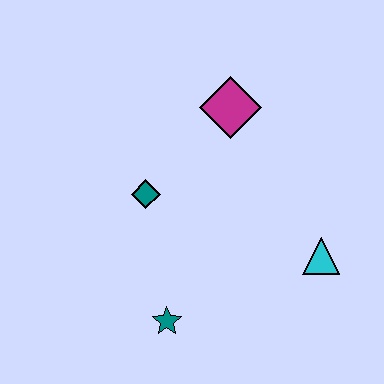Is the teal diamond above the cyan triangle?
Yes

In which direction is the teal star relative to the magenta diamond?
The teal star is below the magenta diamond.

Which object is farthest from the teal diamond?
The cyan triangle is farthest from the teal diamond.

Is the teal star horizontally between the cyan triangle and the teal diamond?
Yes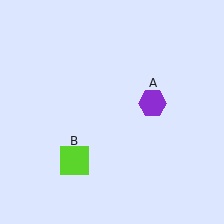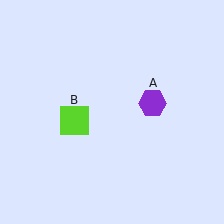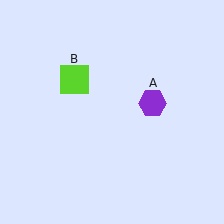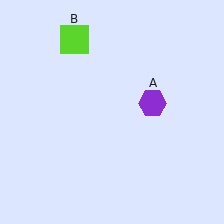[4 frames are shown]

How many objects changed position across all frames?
1 object changed position: lime square (object B).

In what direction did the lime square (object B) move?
The lime square (object B) moved up.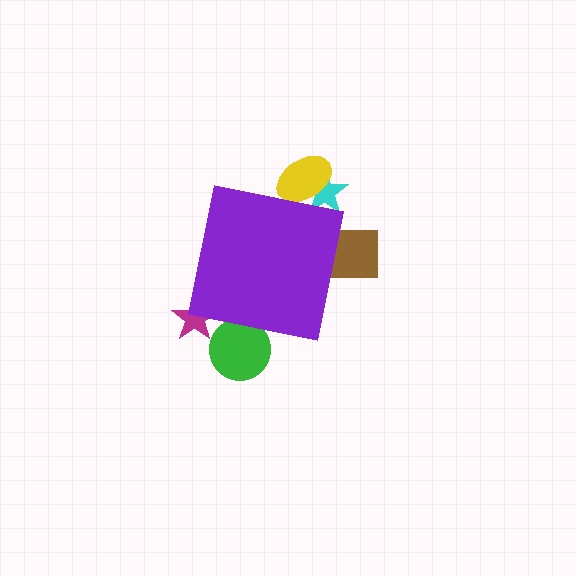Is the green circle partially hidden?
Yes, the green circle is partially hidden behind the purple square.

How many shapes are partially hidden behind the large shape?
5 shapes are partially hidden.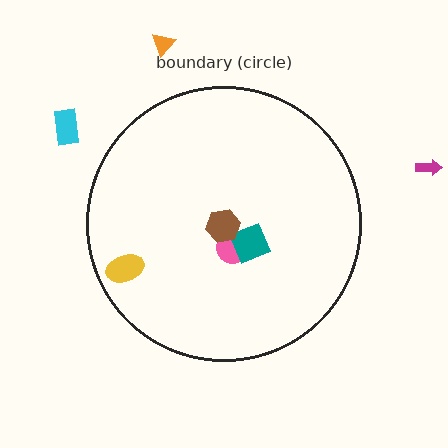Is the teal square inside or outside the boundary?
Inside.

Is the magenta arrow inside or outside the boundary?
Outside.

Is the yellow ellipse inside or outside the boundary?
Inside.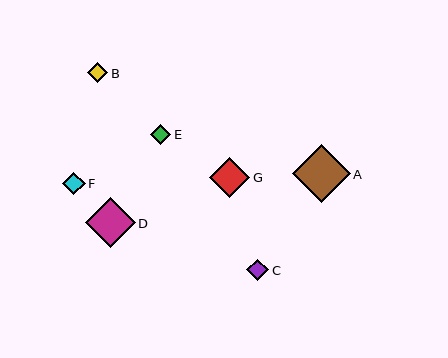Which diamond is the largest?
Diamond A is the largest with a size of approximately 58 pixels.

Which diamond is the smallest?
Diamond E is the smallest with a size of approximately 20 pixels.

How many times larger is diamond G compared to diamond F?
Diamond G is approximately 1.7 times the size of diamond F.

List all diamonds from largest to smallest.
From largest to smallest: A, D, G, F, C, B, E.